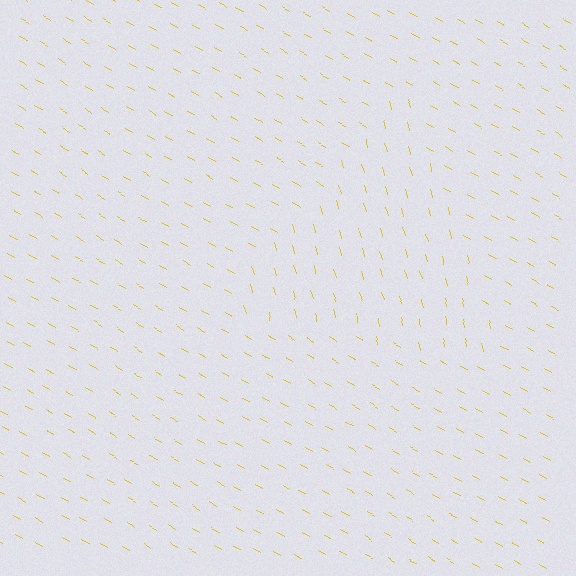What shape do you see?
I see a triangle.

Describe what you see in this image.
The image is filled with small yellow line segments. A triangle region in the image has lines oriented differently from the surrounding lines, creating a visible texture boundary.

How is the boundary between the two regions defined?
The boundary is defined purely by a change in line orientation (approximately 45 degrees difference). All lines are the same color and thickness.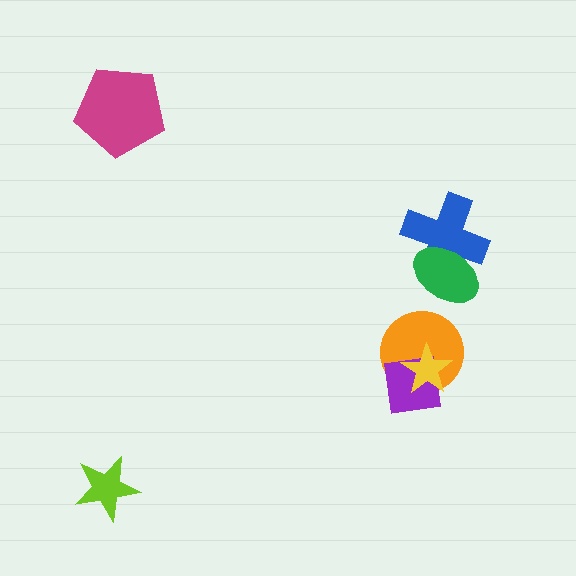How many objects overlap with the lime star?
0 objects overlap with the lime star.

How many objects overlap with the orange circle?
2 objects overlap with the orange circle.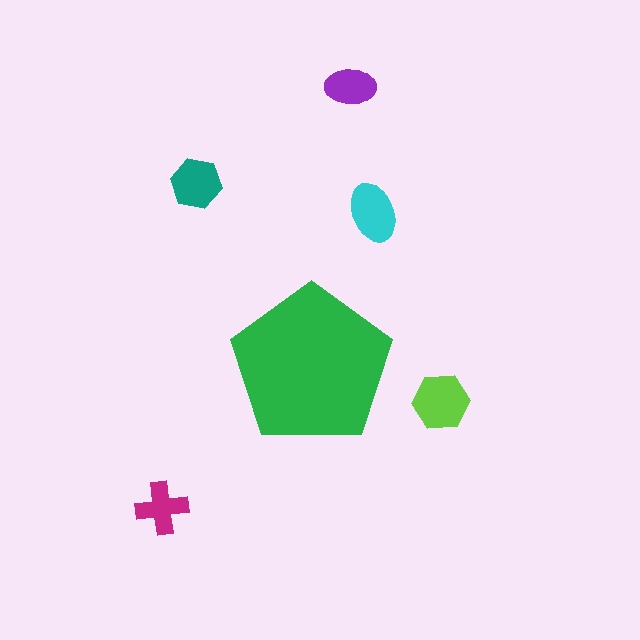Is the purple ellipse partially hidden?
No, the purple ellipse is fully visible.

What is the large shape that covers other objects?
A green pentagon.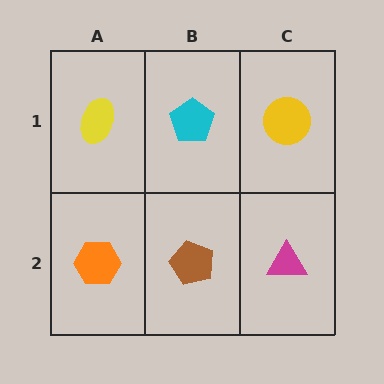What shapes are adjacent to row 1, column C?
A magenta triangle (row 2, column C), a cyan pentagon (row 1, column B).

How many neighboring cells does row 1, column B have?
3.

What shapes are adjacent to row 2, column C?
A yellow circle (row 1, column C), a brown pentagon (row 2, column B).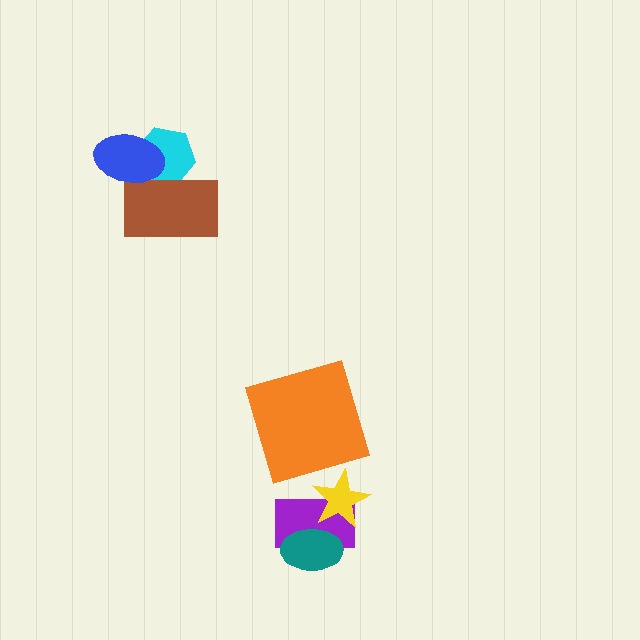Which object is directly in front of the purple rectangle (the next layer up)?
The teal ellipse is directly in front of the purple rectangle.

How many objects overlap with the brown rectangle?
2 objects overlap with the brown rectangle.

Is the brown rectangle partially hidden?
Yes, it is partially covered by another shape.